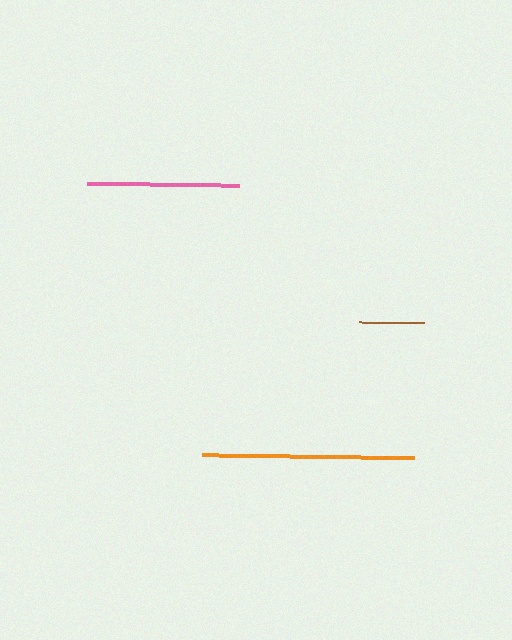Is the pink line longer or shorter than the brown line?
The pink line is longer than the brown line.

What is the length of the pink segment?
The pink segment is approximately 152 pixels long.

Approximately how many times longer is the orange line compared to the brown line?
The orange line is approximately 3.2 times the length of the brown line.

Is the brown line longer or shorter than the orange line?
The orange line is longer than the brown line.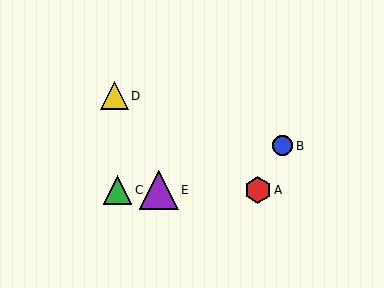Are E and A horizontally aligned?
Yes, both are at y≈190.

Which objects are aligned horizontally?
Objects A, C, E are aligned horizontally.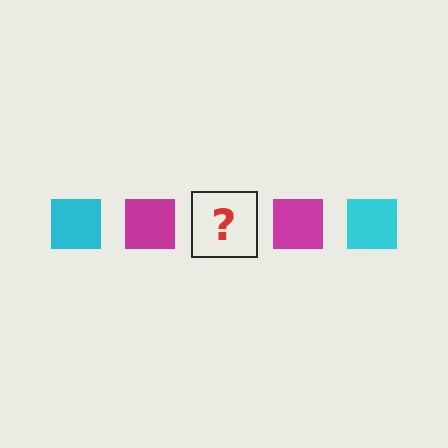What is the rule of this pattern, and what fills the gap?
The rule is that the pattern cycles through cyan, magenta squares. The gap should be filled with a cyan square.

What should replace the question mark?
The question mark should be replaced with a cyan square.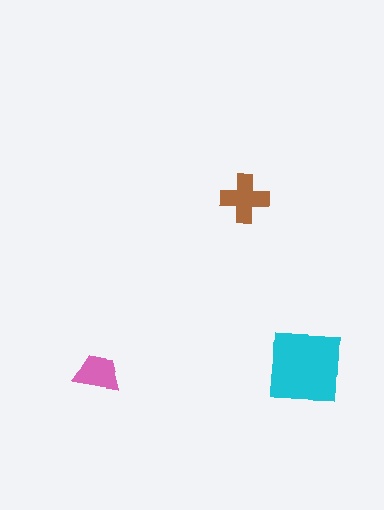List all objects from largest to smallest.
The cyan square, the brown cross, the pink trapezoid.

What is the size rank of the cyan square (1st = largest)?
1st.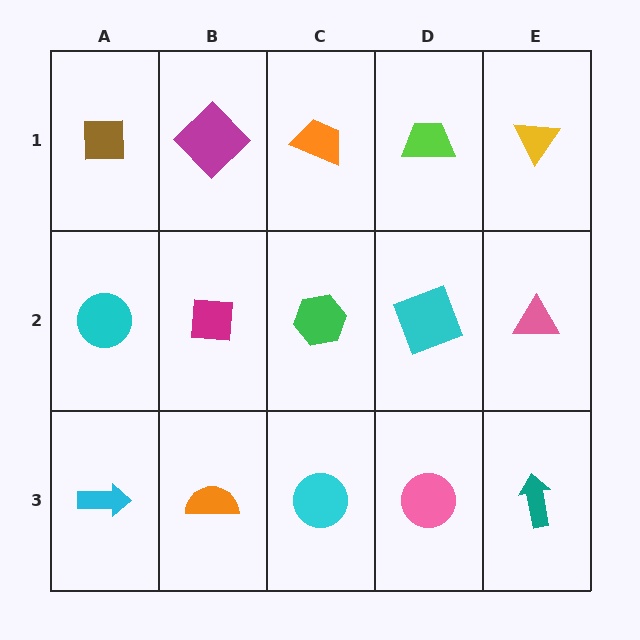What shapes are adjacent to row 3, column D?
A cyan square (row 2, column D), a cyan circle (row 3, column C), a teal arrow (row 3, column E).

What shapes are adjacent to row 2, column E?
A yellow triangle (row 1, column E), a teal arrow (row 3, column E), a cyan square (row 2, column D).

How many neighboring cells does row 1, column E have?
2.